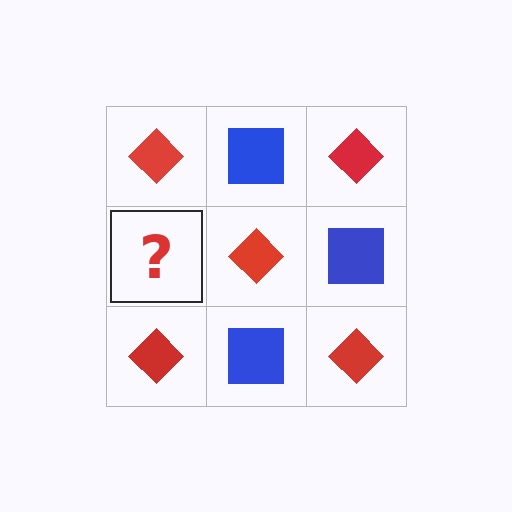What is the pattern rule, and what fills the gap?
The rule is that it alternates red diamond and blue square in a checkerboard pattern. The gap should be filled with a blue square.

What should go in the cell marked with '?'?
The missing cell should contain a blue square.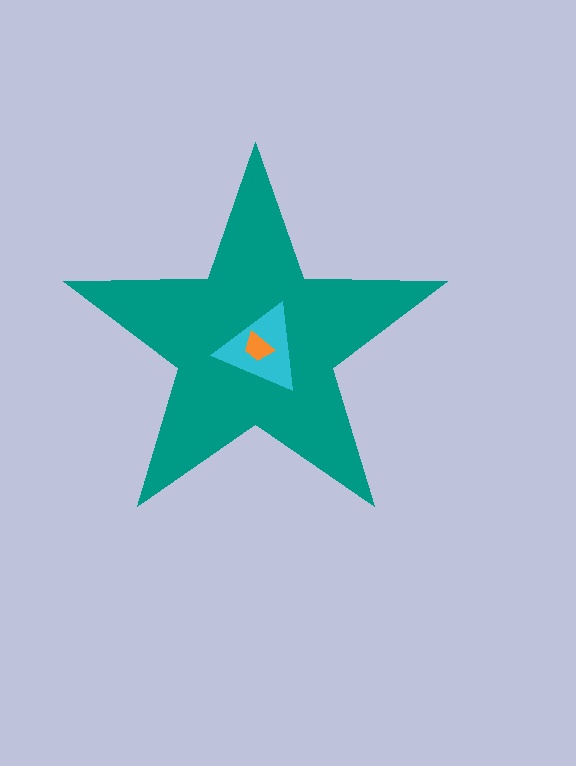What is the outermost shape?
The teal star.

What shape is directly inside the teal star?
The cyan triangle.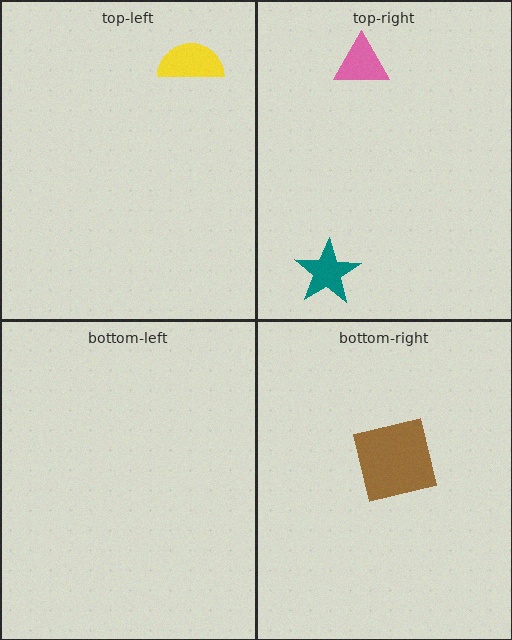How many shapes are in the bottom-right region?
1.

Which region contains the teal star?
The top-right region.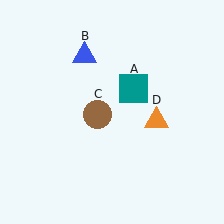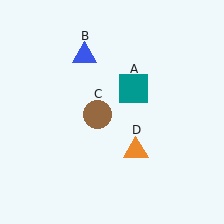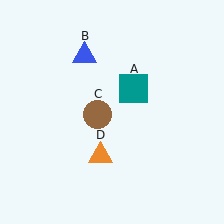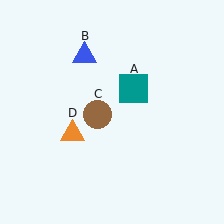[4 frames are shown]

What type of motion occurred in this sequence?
The orange triangle (object D) rotated clockwise around the center of the scene.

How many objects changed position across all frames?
1 object changed position: orange triangle (object D).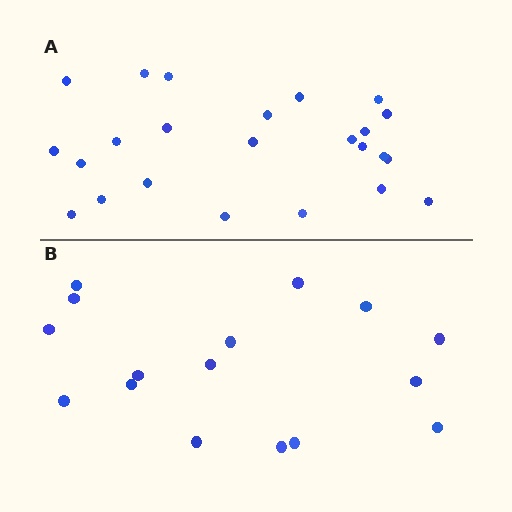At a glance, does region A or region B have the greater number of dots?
Region A (the top region) has more dots.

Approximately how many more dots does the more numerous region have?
Region A has roughly 8 or so more dots than region B.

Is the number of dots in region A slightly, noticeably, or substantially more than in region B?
Region A has substantially more. The ratio is roughly 1.5 to 1.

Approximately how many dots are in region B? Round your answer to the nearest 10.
About 20 dots. (The exact count is 16, which rounds to 20.)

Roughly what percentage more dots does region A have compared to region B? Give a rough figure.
About 50% more.